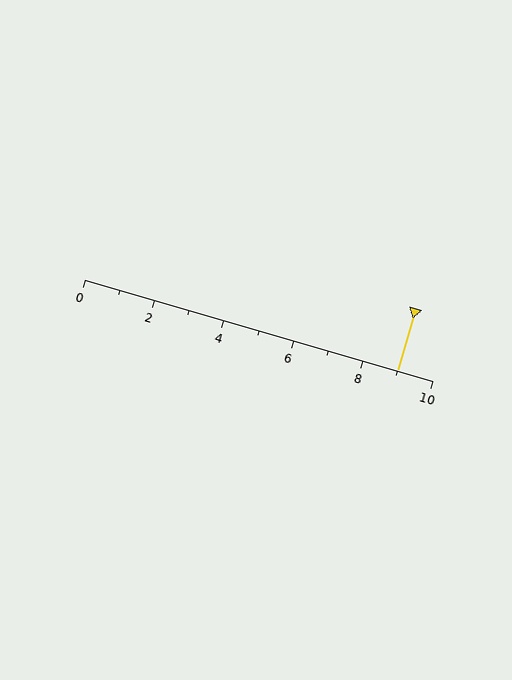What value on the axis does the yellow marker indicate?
The marker indicates approximately 9.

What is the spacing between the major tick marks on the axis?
The major ticks are spaced 2 apart.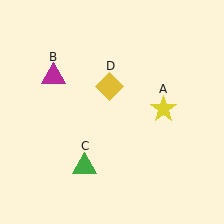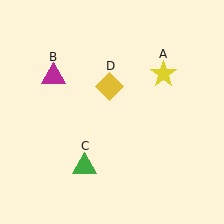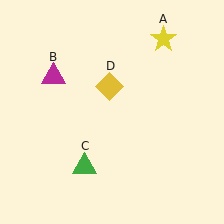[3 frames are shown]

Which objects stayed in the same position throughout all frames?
Magenta triangle (object B) and green triangle (object C) and yellow diamond (object D) remained stationary.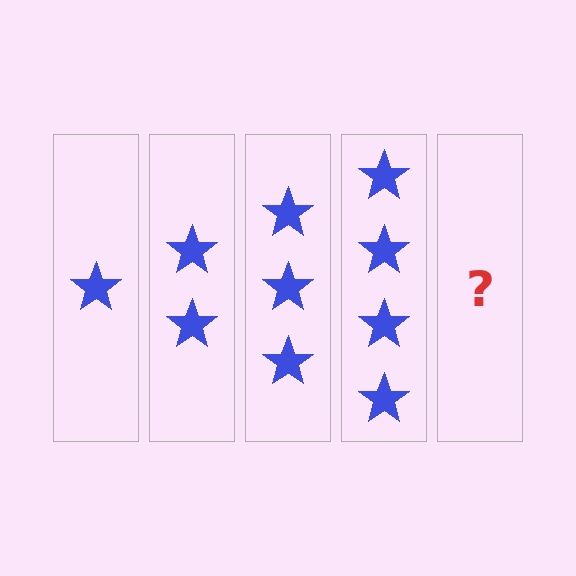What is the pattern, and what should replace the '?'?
The pattern is that each step adds one more star. The '?' should be 5 stars.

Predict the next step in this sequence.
The next step is 5 stars.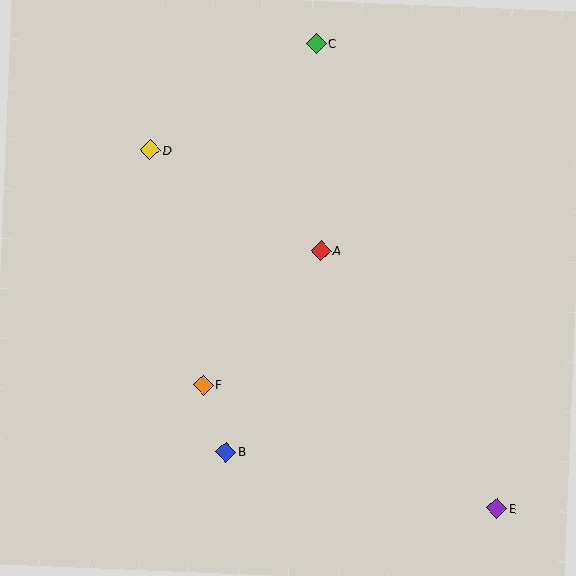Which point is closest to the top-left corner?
Point D is closest to the top-left corner.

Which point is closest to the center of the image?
Point A at (321, 251) is closest to the center.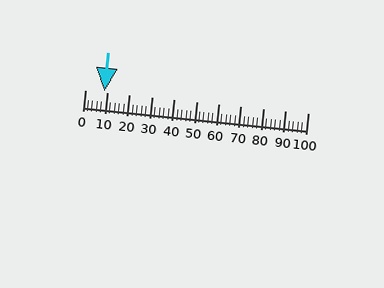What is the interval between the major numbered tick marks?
The major tick marks are spaced 10 units apart.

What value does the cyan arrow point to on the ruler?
The cyan arrow points to approximately 9.